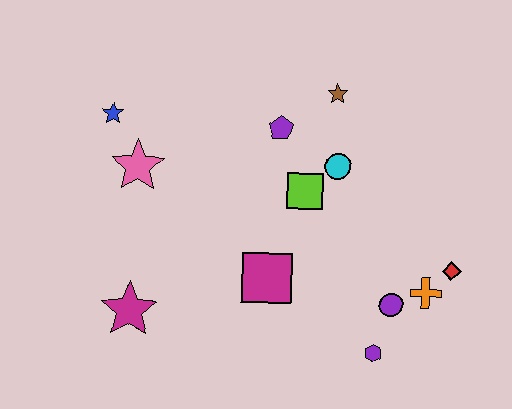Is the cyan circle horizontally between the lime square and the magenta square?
No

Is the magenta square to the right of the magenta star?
Yes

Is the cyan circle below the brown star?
Yes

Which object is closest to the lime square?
The cyan circle is closest to the lime square.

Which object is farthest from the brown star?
The magenta star is farthest from the brown star.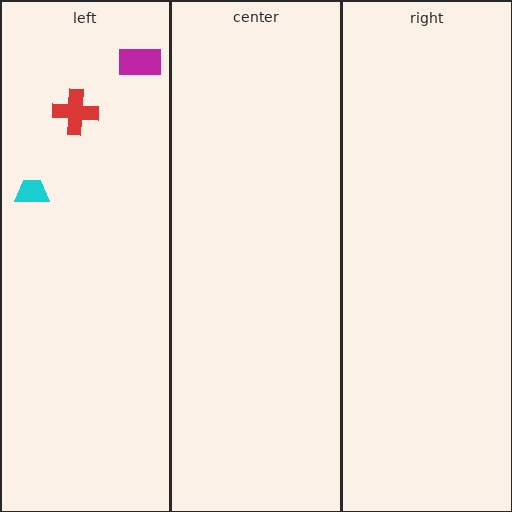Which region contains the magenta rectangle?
The left region.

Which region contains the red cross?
The left region.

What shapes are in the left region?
The cyan trapezoid, the red cross, the magenta rectangle.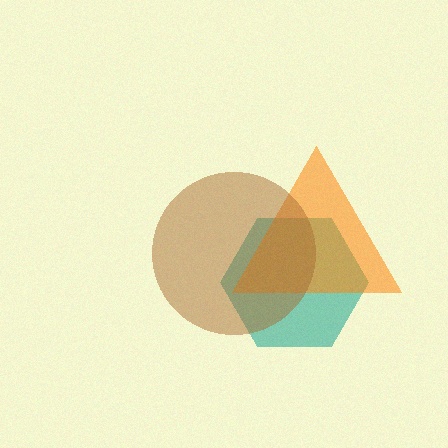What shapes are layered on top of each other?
The layered shapes are: a teal hexagon, an orange triangle, a brown circle.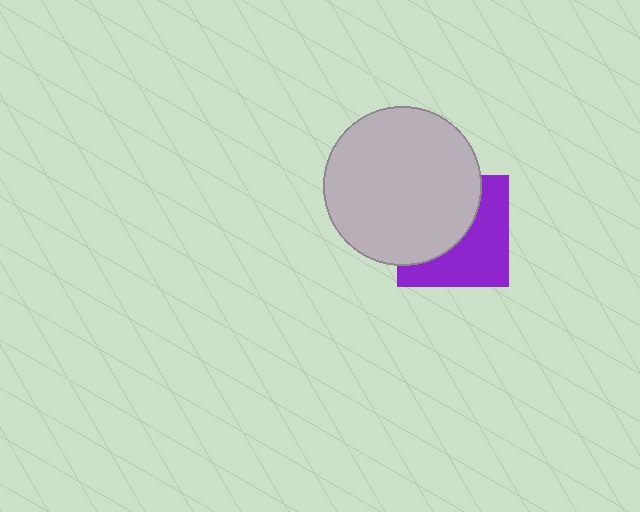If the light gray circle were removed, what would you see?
You would see the complete purple square.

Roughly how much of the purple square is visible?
About half of it is visible (roughly 50%).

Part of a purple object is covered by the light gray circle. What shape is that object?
It is a square.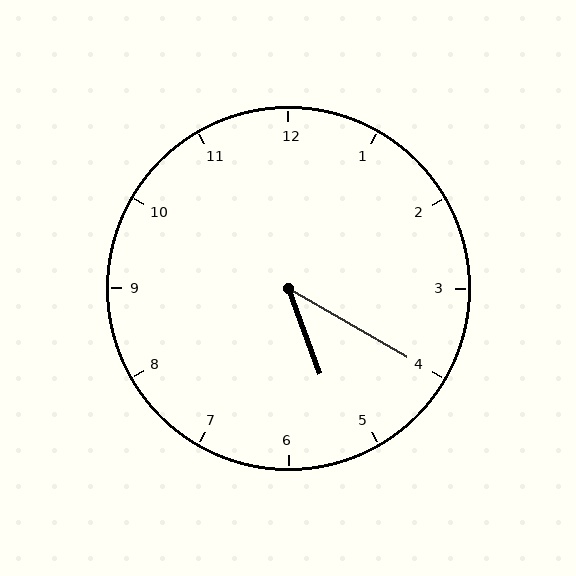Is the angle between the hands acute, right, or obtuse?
It is acute.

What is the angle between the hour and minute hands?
Approximately 40 degrees.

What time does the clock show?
5:20.